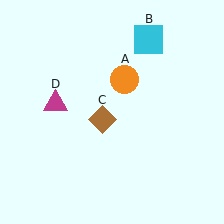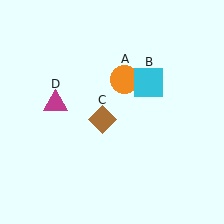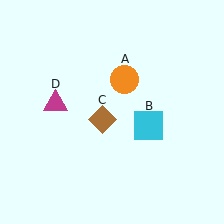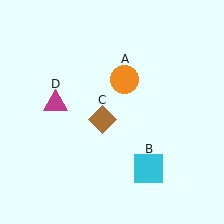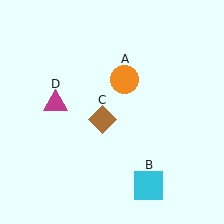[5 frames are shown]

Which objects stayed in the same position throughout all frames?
Orange circle (object A) and brown diamond (object C) and magenta triangle (object D) remained stationary.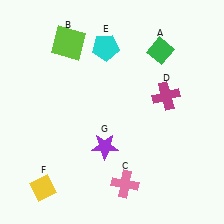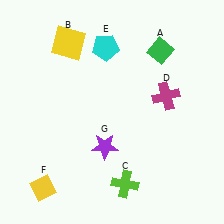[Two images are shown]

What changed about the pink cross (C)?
In Image 1, C is pink. In Image 2, it changed to lime.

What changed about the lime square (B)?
In Image 1, B is lime. In Image 2, it changed to yellow.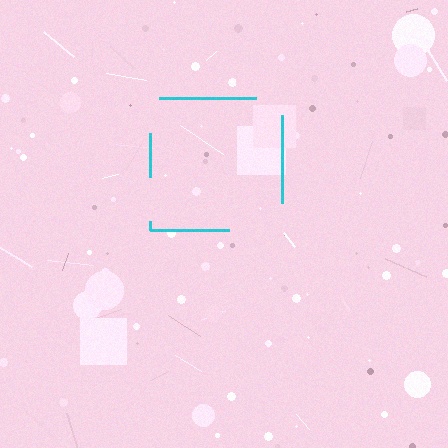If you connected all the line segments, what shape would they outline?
They would outline a square.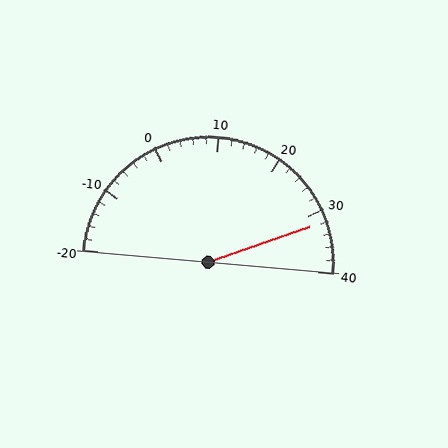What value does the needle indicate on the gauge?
The needle indicates approximately 32.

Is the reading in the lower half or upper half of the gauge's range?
The reading is in the upper half of the range (-20 to 40).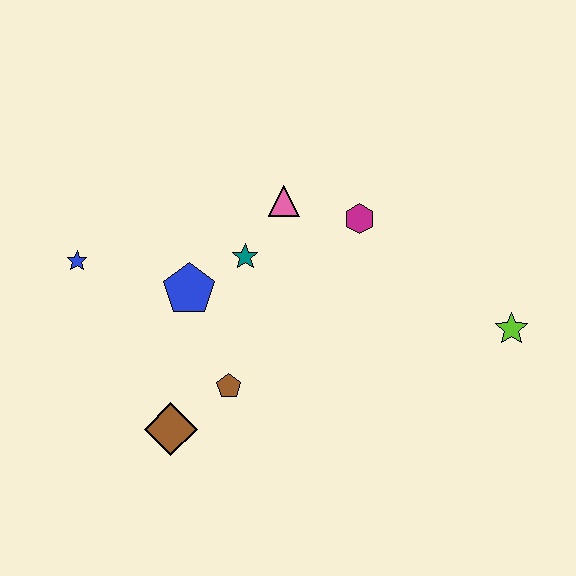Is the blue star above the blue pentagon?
Yes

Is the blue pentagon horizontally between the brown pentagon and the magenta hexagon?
No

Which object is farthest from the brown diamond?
The lime star is farthest from the brown diamond.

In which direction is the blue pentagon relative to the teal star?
The blue pentagon is to the left of the teal star.